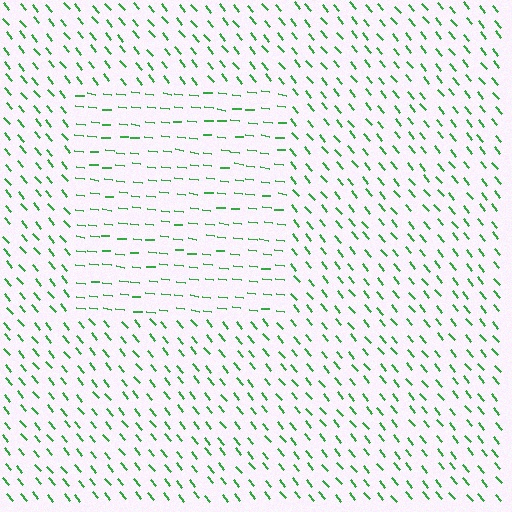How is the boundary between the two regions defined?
The boundary is defined purely by a change in line orientation (approximately 45 degrees difference). All lines are the same color and thickness.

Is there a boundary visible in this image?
Yes, there is a texture boundary formed by a change in line orientation.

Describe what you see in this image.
The image is filled with small green line segments. A rectangle region in the image has lines oriented differently from the surrounding lines, creating a visible texture boundary.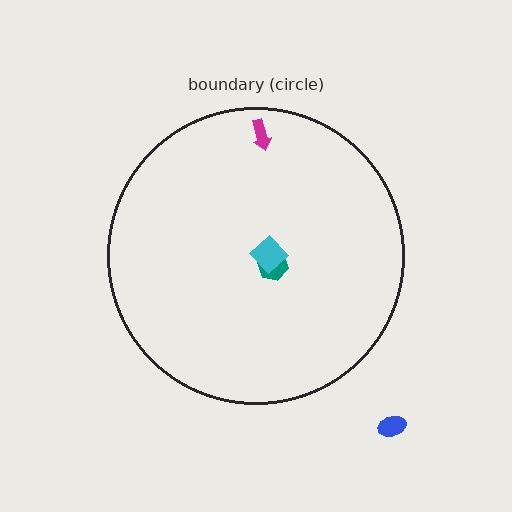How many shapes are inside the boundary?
3 inside, 1 outside.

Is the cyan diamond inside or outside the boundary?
Inside.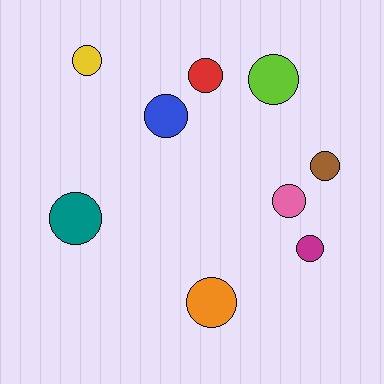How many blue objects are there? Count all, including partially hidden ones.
There is 1 blue object.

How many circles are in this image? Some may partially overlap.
There are 9 circles.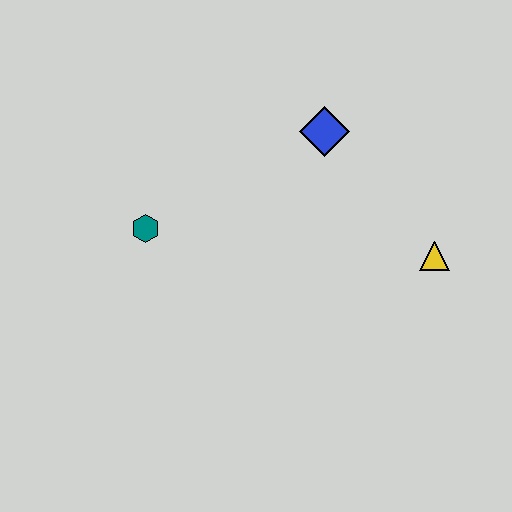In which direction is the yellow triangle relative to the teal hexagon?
The yellow triangle is to the right of the teal hexagon.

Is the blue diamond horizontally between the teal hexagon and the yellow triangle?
Yes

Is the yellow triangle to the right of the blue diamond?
Yes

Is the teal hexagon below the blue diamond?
Yes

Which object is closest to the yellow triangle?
The blue diamond is closest to the yellow triangle.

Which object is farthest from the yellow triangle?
The teal hexagon is farthest from the yellow triangle.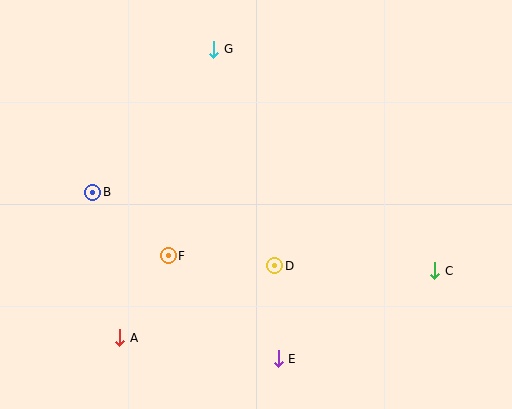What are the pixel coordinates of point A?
Point A is at (120, 338).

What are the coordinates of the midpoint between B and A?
The midpoint between B and A is at (106, 265).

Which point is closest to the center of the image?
Point D at (275, 266) is closest to the center.